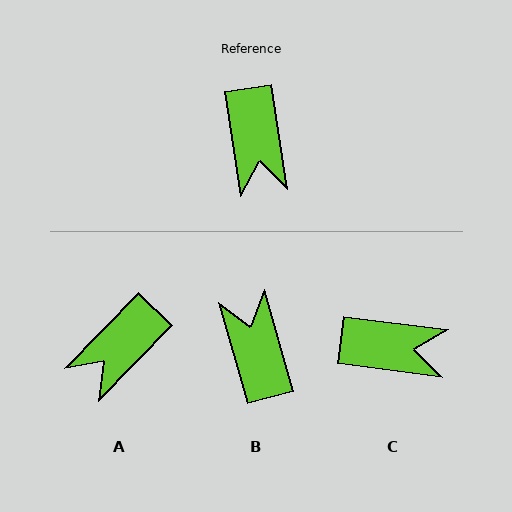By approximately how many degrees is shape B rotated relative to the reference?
Approximately 173 degrees clockwise.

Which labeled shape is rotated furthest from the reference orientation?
B, about 173 degrees away.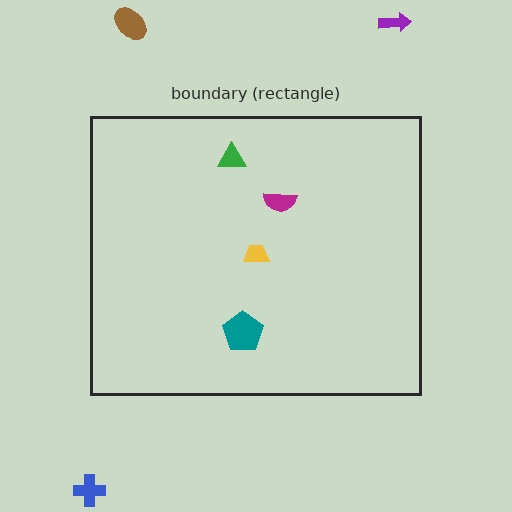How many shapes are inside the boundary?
4 inside, 3 outside.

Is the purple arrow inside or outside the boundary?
Outside.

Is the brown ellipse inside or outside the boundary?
Outside.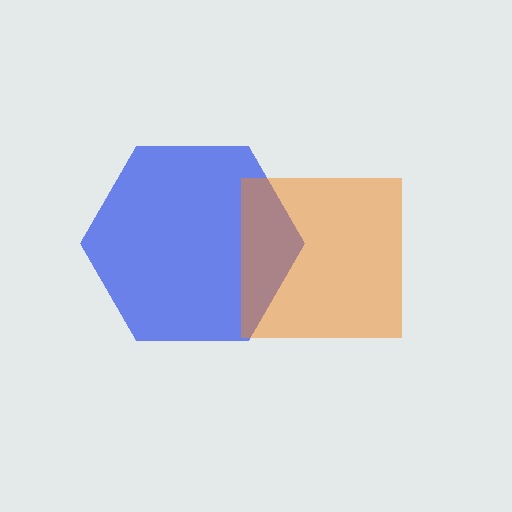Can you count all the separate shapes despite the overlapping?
Yes, there are 2 separate shapes.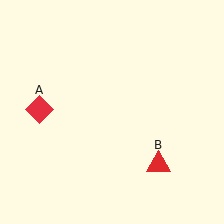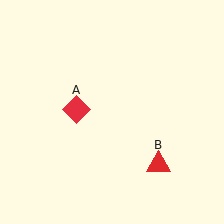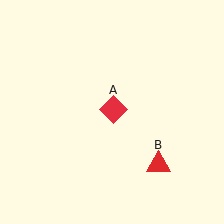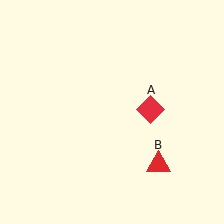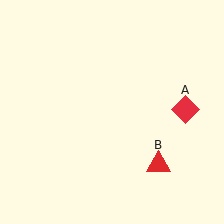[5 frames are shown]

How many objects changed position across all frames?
1 object changed position: red diamond (object A).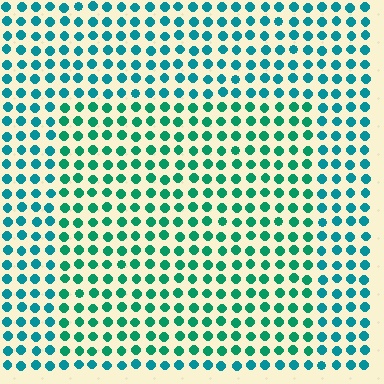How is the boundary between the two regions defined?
The boundary is defined purely by a slight shift in hue (about 26 degrees). Spacing, size, and orientation are identical on both sides.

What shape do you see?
I see a rectangle.